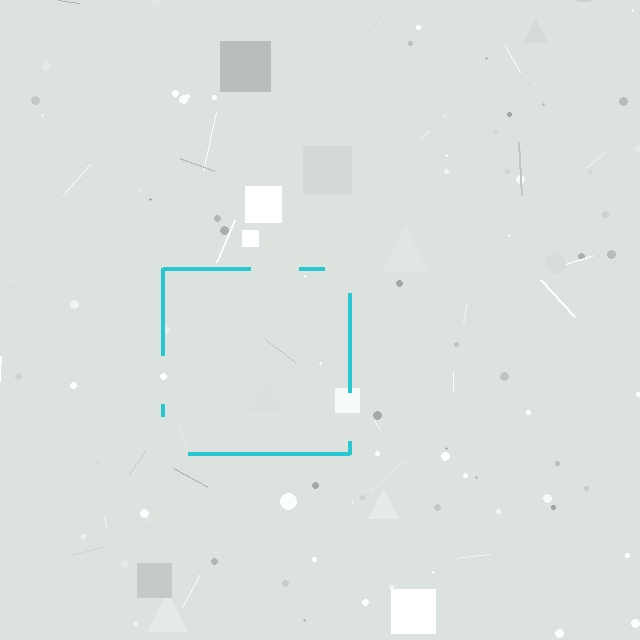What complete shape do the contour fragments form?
The contour fragments form a square.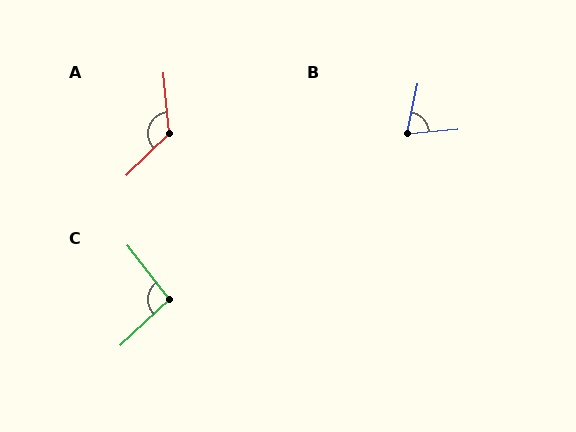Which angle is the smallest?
B, at approximately 73 degrees.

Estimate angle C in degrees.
Approximately 95 degrees.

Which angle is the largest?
A, at approximately 129 degrees.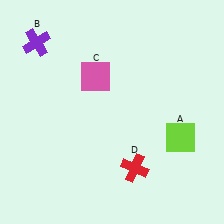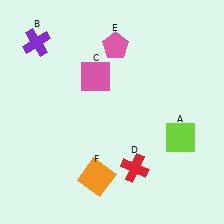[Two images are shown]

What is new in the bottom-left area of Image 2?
An orange square (F) was added in the bottom-left area of Image 2.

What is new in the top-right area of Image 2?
A pink pentagon (E) was added in the top-right area of Image 2.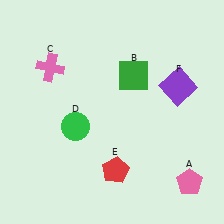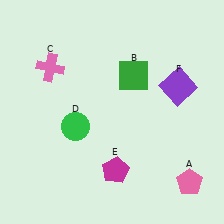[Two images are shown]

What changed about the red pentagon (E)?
In Image 1, E is red. In Image 2, it changed to magenta.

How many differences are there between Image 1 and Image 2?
There is 1 difference between the two images.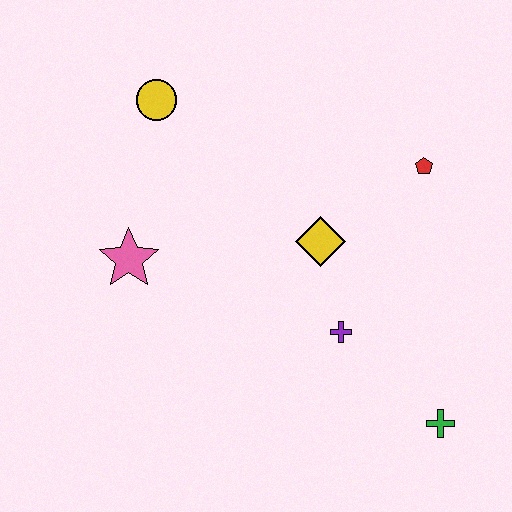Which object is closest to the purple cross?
The yellow diamond is closest to the purple cross.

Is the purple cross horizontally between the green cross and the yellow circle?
Yes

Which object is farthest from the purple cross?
The yellow circle is farthest from the purple cross.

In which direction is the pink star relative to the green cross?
The pink star is to the left of the green cross.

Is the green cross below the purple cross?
Yes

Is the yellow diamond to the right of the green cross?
No